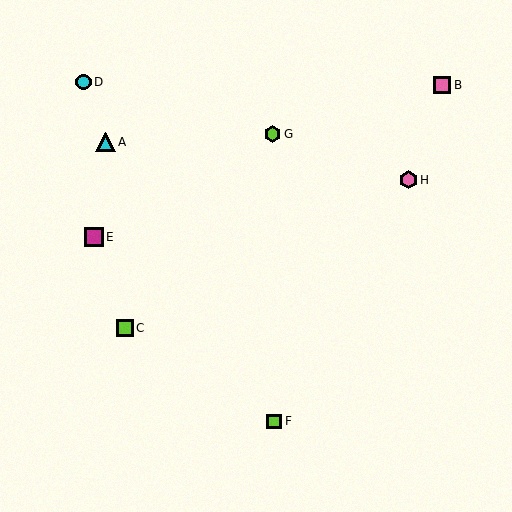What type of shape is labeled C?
Shape C is a lime square.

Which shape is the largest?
The cyan triangle (labeled A) is the largest.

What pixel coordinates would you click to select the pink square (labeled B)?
Click at (442, 85) to select the pink square B.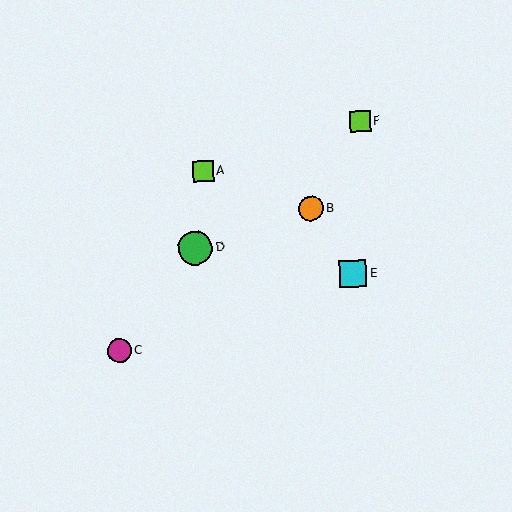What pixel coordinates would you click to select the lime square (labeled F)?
Click at (360, 122) to select the lime square F.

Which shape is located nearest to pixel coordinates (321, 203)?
The orange circle (labeled B) at (311, 209) is nearest to that location.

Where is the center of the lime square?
The center of the lime square is at (203, 171).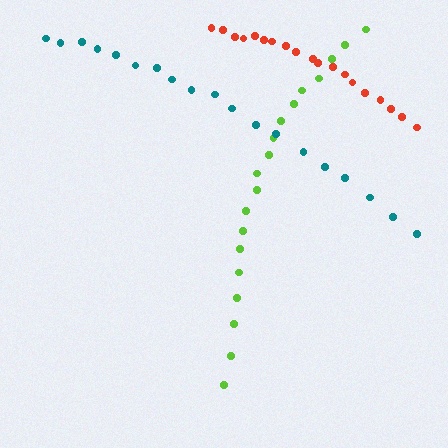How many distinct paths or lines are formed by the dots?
There are 3 distinct paths.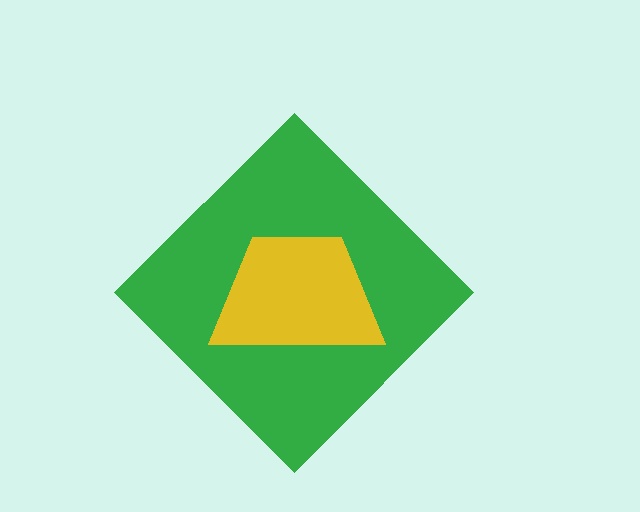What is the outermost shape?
The green diamond.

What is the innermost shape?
The yellow trapezoid.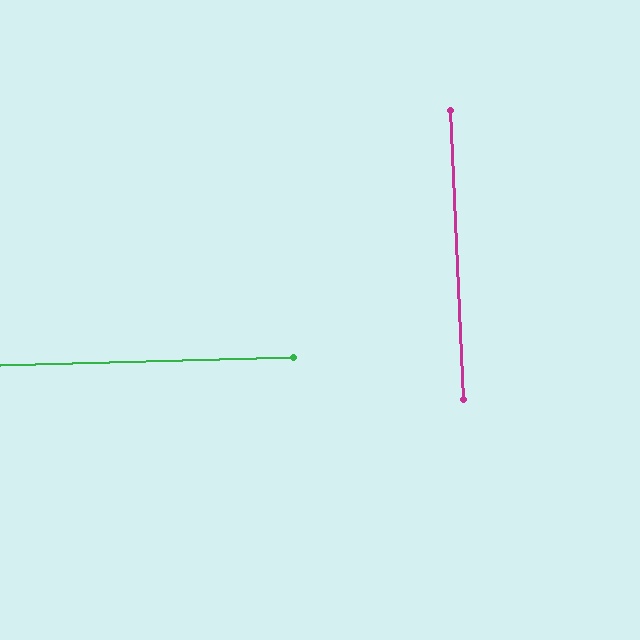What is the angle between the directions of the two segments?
Approximately 89 degrees.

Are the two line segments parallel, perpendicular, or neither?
Perpendicular — they meet at approximately 89°.